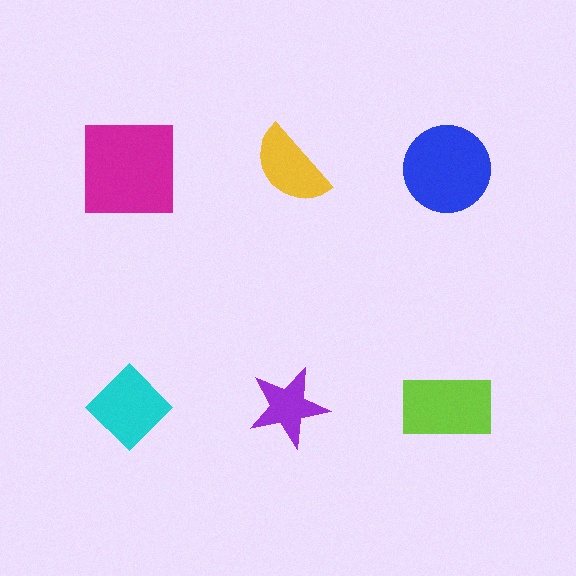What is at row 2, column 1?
A cyan diamond.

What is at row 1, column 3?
A blue circle.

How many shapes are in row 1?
3 shapes.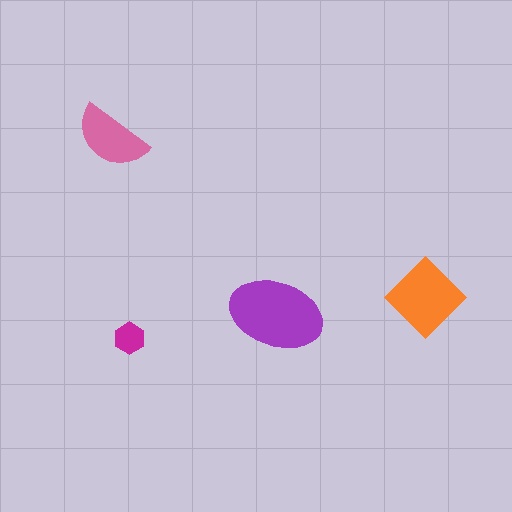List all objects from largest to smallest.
The purple ellipse, the orange diamond, the pink semicircle, the magenta hexagon.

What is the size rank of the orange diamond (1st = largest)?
2nd.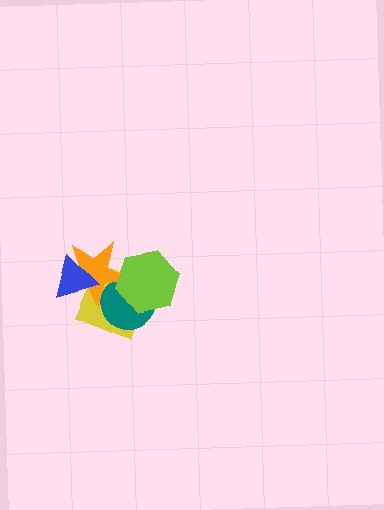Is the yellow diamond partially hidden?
Yes, it is partially covered by another shape.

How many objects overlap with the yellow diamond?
4 objects overlap with the yellow diamond.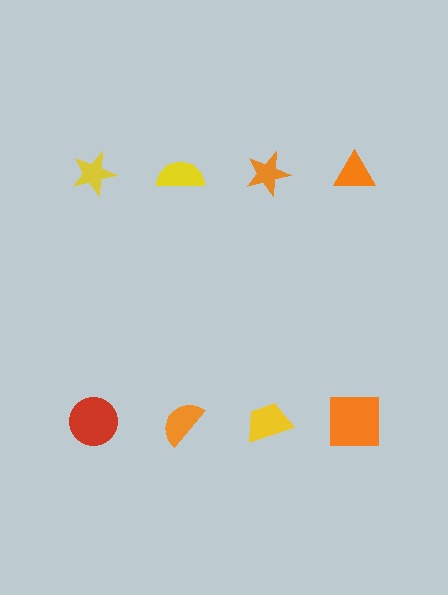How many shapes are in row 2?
4 shapes.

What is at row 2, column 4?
An orange square.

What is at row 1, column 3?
An orange star.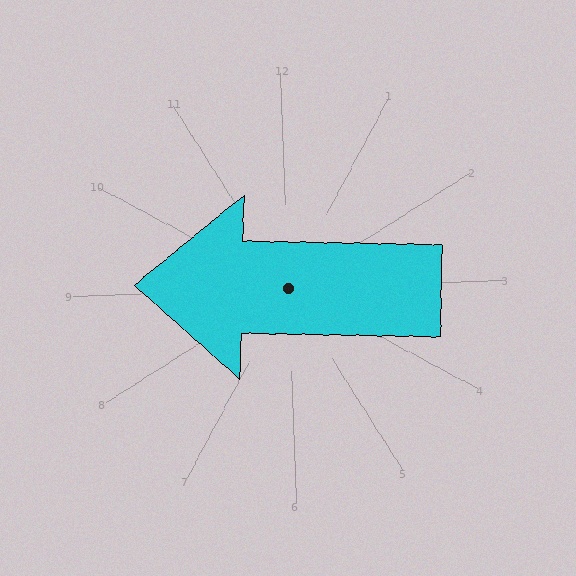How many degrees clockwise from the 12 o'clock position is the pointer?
Approximately 273 degrees.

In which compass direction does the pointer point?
West.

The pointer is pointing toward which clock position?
Roughly 9 o'clock.